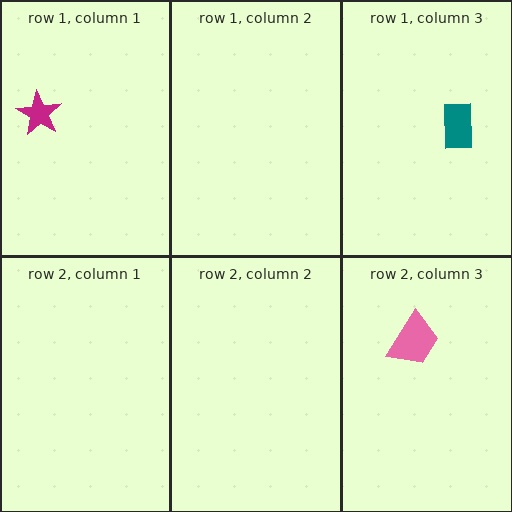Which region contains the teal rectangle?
The row 1, column 3 region.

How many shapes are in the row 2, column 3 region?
1.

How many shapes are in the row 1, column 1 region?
1.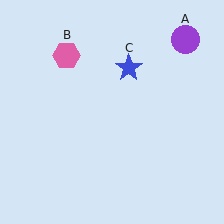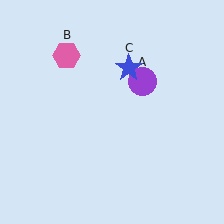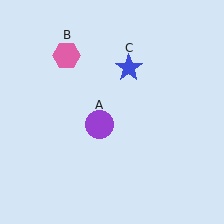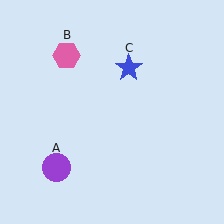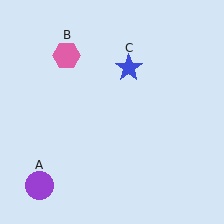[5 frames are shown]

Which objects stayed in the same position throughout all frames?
Pink hexagon (object B) and blue star (object C) remained stationary.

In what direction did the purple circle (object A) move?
The purple circle (object A) moved down and to the left.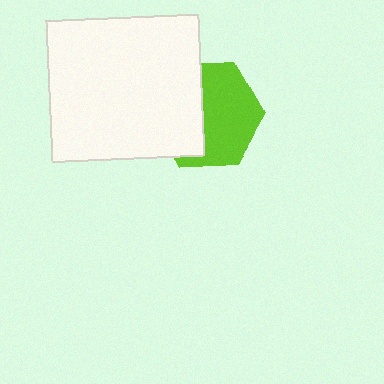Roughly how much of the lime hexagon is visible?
About half of it is visible (roughly 56%).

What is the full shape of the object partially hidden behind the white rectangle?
The partially hidden object is a lime hexagon.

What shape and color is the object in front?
The object in front is a white rectangle.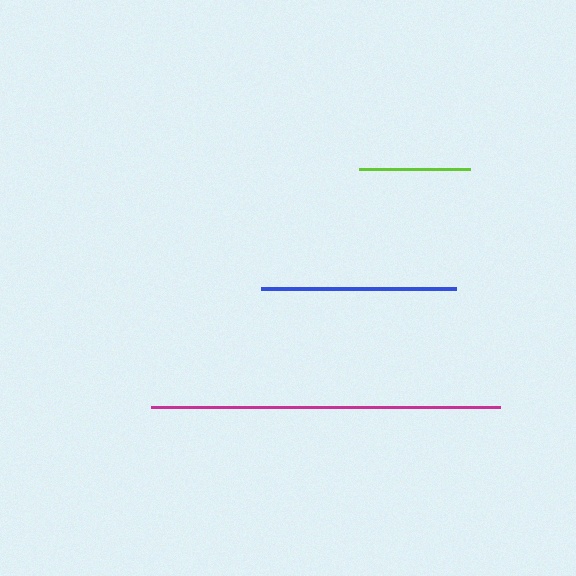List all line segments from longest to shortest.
From longest to shortest: magenta, blue, lime.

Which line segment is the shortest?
The lime line is the shortest at approximately 110 pixels.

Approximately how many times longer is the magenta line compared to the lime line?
The magenta line is approximately 3.2 times the length of the lime line.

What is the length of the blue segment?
The blue segment is approximately 195 pixels long.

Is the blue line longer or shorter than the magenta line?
The magenta line is longer than the blue line.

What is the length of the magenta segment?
The magenta segment is approximately 350 pixels long.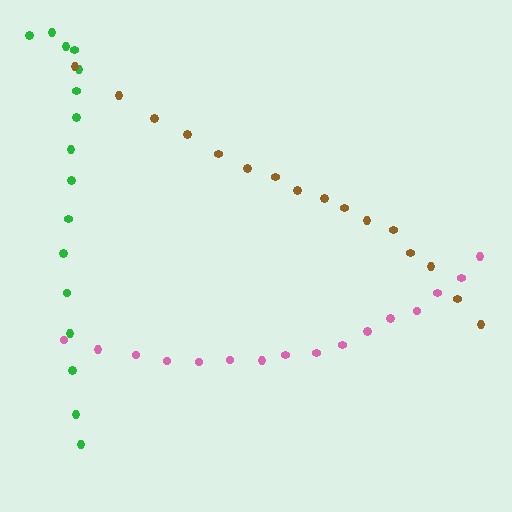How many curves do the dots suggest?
There are 3 distinct paths.